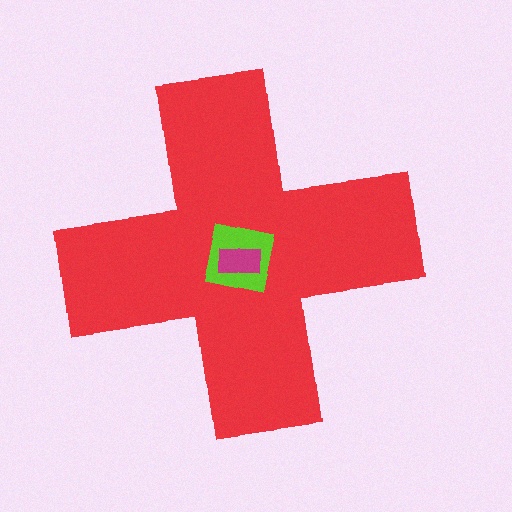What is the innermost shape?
The magenta rectangle.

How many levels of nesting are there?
3.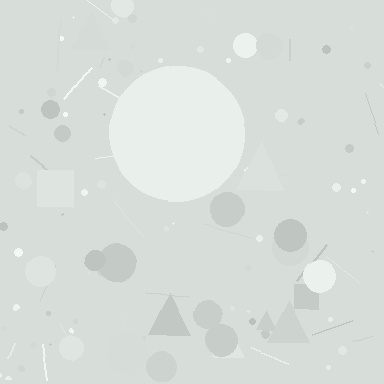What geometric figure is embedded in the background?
A circle is embedded in the background.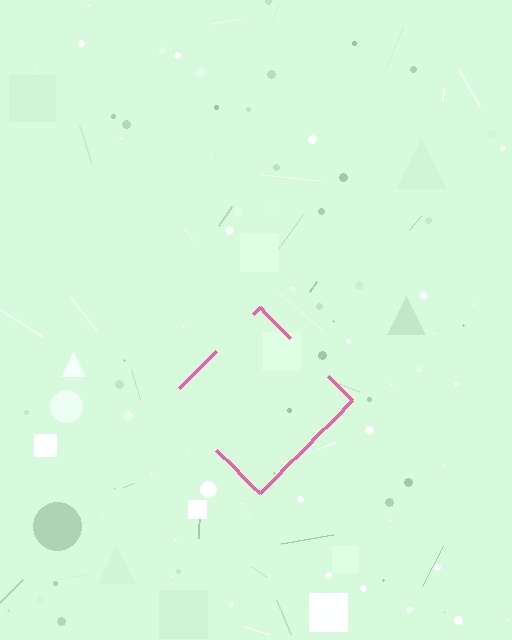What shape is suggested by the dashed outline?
The dashed outline suggests a diamond.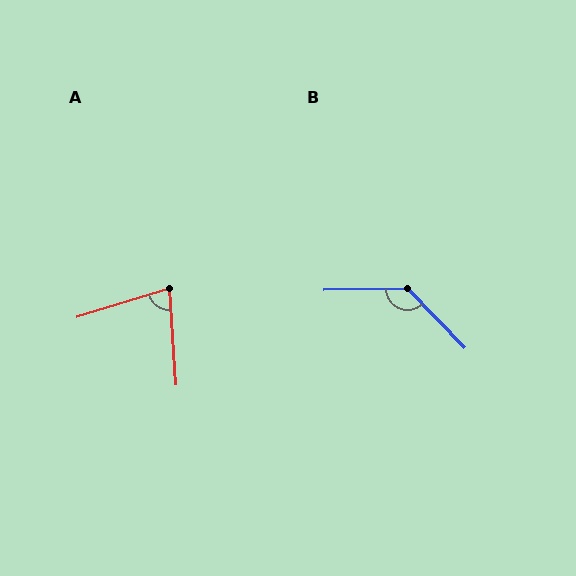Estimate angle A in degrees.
Approximately 77 degrees.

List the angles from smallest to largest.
A (77°), B (133°).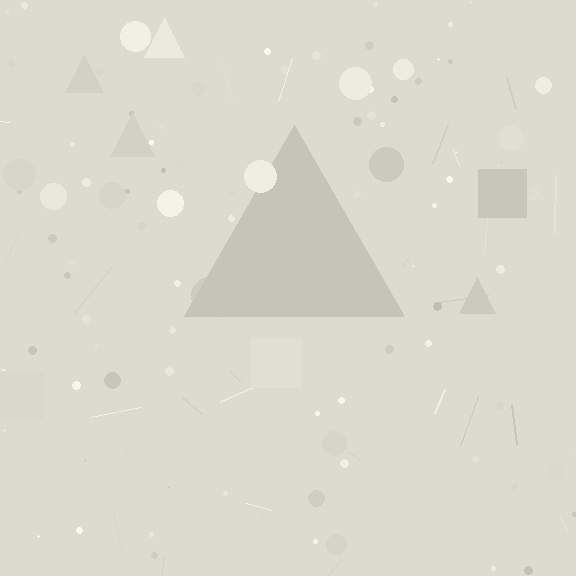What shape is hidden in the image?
A triangle is hidden in the image.